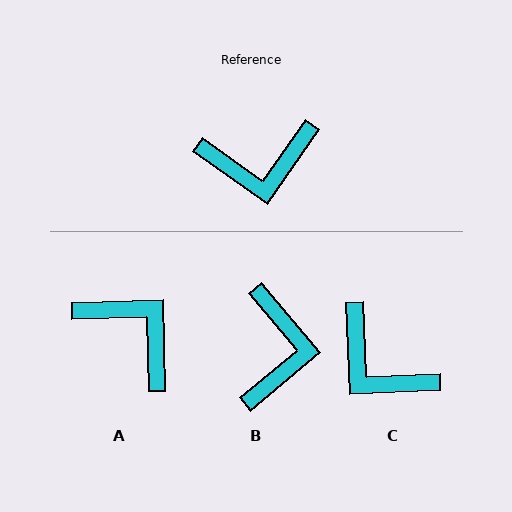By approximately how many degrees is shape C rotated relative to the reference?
Approximately 53 degrees clockwise.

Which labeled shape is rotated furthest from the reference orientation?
A, about 127 degrees away.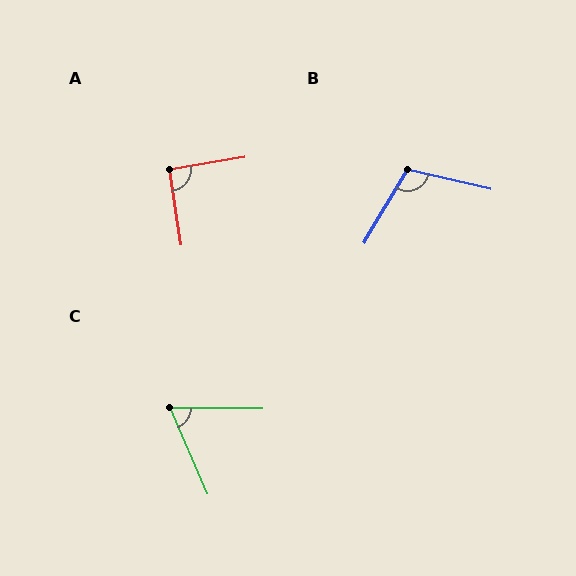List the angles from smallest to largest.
C (66°), A (91°), B (107°).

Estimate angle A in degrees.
Approximately 91 degrees.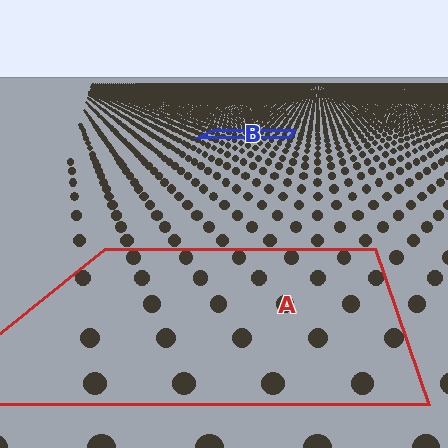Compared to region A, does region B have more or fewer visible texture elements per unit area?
Region B has more texture elements per unit area — they are packed more densely because it is farther away.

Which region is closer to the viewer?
Region A is closer. The texture elements there are larger and more spread out.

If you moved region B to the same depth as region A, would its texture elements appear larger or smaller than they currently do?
They would appear larger. At a closer depth, the same texture elements are projected at a bigger on-screen size.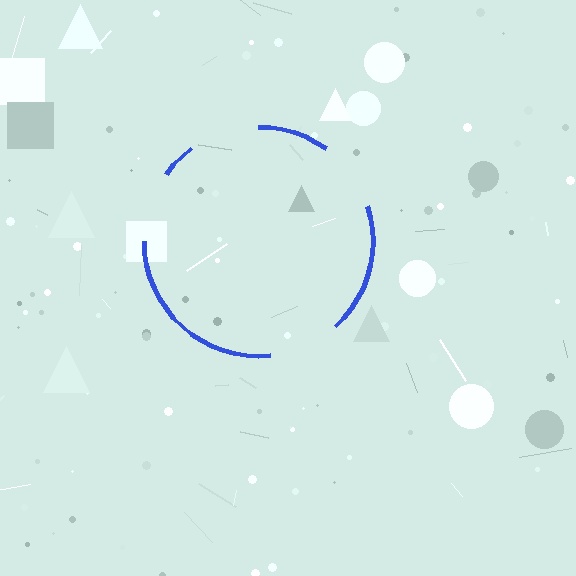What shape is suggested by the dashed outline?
The dashed outline suggests a circle.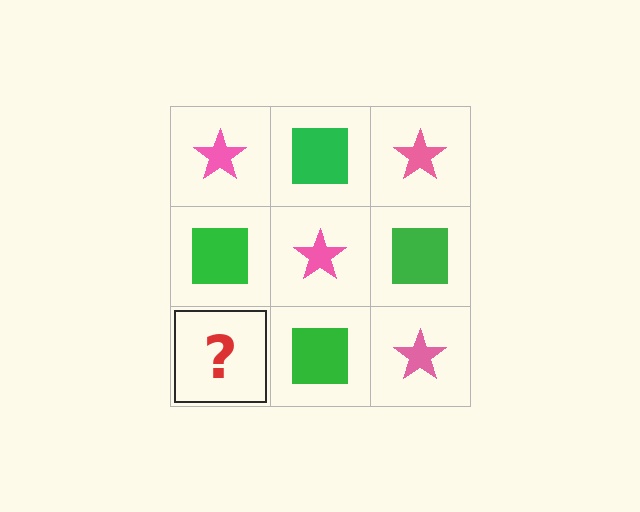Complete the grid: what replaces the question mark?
The question mark should be replaced with a pink star.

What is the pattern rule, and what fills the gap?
The rule is that it alternates pink star and green square in a checkerboard pattern. The gap should be filled with a pink star.